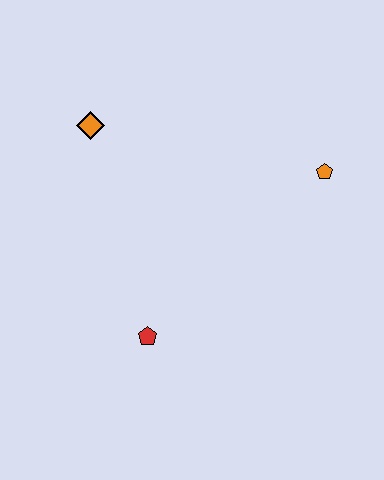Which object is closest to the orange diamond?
The red pentagon is closest to the orange diamond.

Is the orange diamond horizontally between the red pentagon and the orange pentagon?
No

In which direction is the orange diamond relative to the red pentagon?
The orange diamond is above the red pentagon.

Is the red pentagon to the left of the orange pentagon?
Yes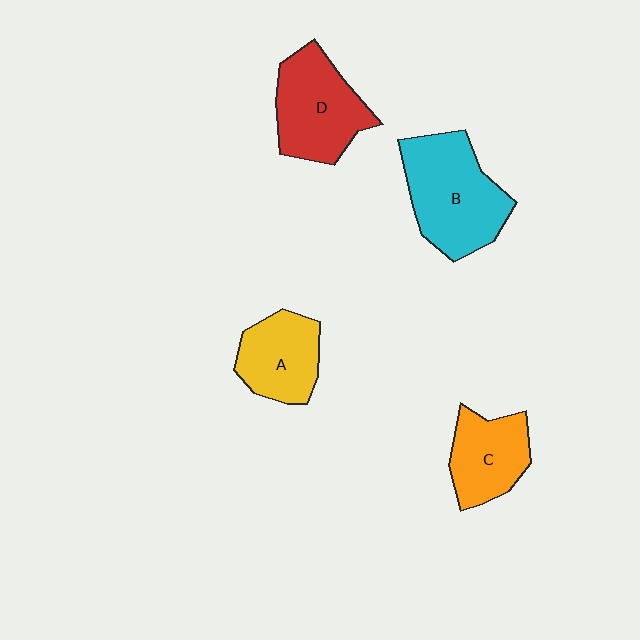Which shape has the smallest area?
Shape C (orange).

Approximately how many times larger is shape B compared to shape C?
Approximately 1.5 times.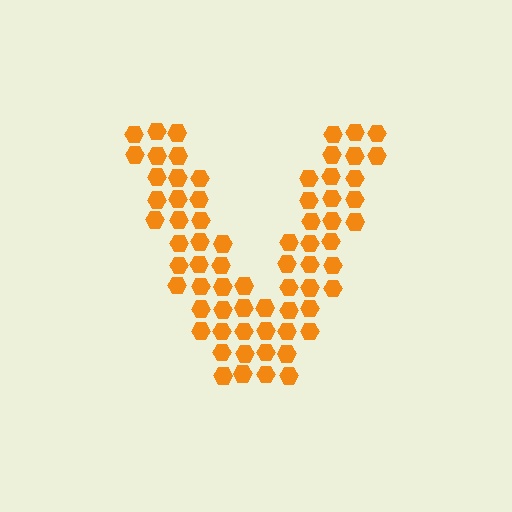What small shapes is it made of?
It is made of small hexagons.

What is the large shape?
The large shape is the letter V.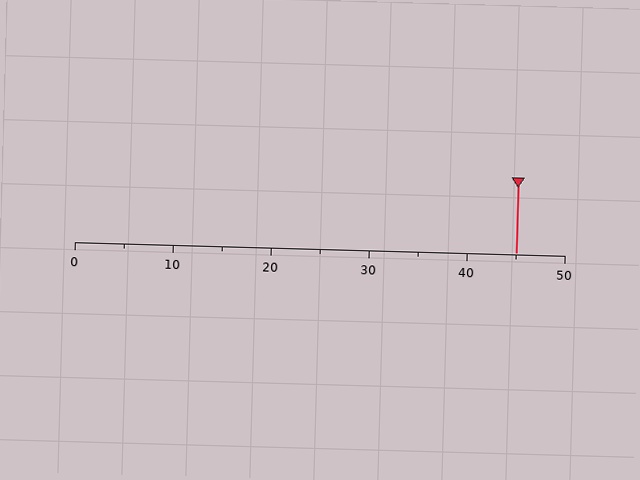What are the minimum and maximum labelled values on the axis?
The axis runs from 0 to 50.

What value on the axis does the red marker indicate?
The marker indicates approximately 45.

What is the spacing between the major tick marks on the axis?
The major ticks are spaced 10 apart.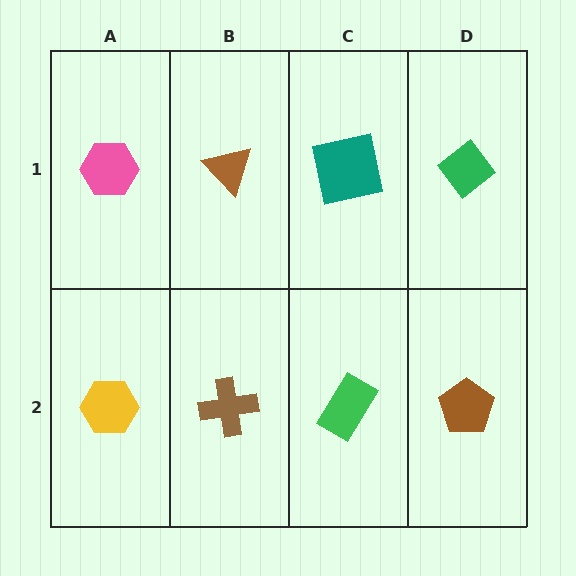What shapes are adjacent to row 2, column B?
A brown triangle (row 1, column B), a yellow hexagon (row 2, column A), a green rectangle (row 2, column C).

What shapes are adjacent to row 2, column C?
A teal square (row 1, column C), a brown cross (row 2, column B), a brown pentagon (row 2, column D).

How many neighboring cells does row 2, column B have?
3.